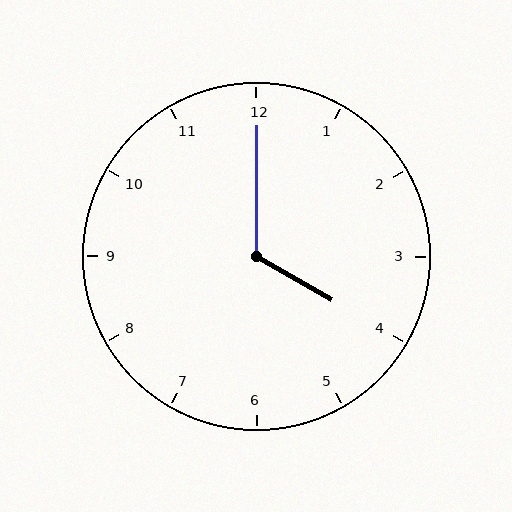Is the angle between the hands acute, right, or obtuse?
It is obtuse.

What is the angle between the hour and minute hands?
Approximately 120 degrees.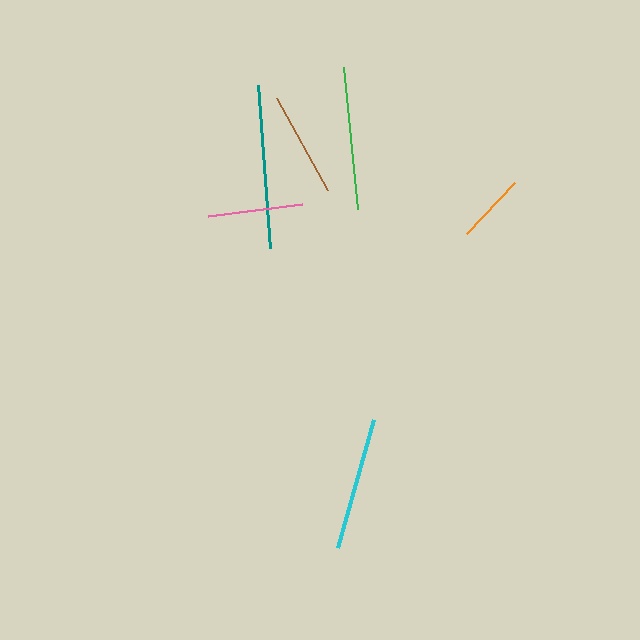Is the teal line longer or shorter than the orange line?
The teal line is longer than the orange line.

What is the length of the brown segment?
The brown segment is approximately 105 pixels long.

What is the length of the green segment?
The green segment is approximately 143 pixels long.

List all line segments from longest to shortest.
From longest to shortest: teal, green, cyan, brown, pink, orange.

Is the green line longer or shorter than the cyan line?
The green line is longer than the cyan line.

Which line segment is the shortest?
The orange line is the shortest at approximately 70 pixels.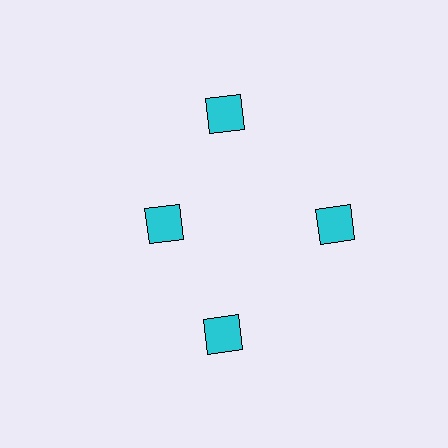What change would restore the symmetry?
The symmetry would be restored by moving it outward, back onto the ring so that all 4 diamonds sit at equal angles and equal distance from the center.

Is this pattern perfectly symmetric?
No. The 4 cyan diamonds are arranged in a ring, but one element near the 9 o'clock position is pulled inward toward the center, breaking the 4-fold rotational symmetry.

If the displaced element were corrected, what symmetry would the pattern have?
It would have 4-fold rotational symmetry — the pattern would map onto itself every 90 degrees.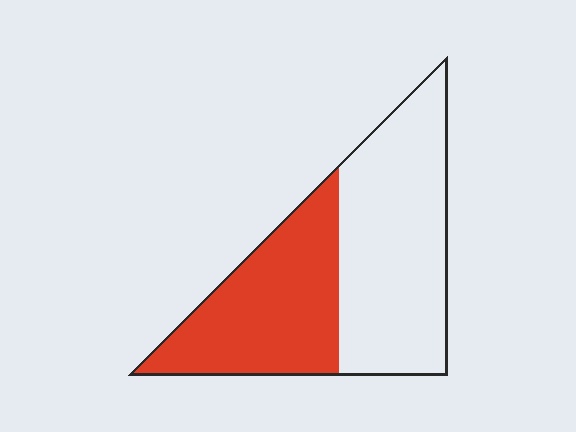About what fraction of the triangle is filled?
About two fifths (2/5).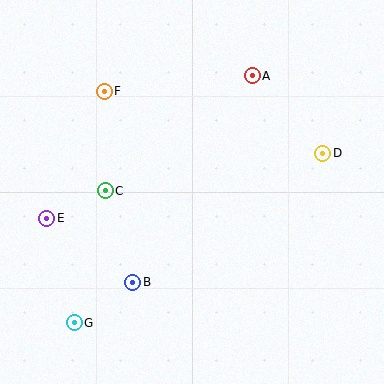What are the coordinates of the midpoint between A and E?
The midpoint between A and E is at (150, 147).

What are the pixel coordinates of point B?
Point B is at (133, 282).